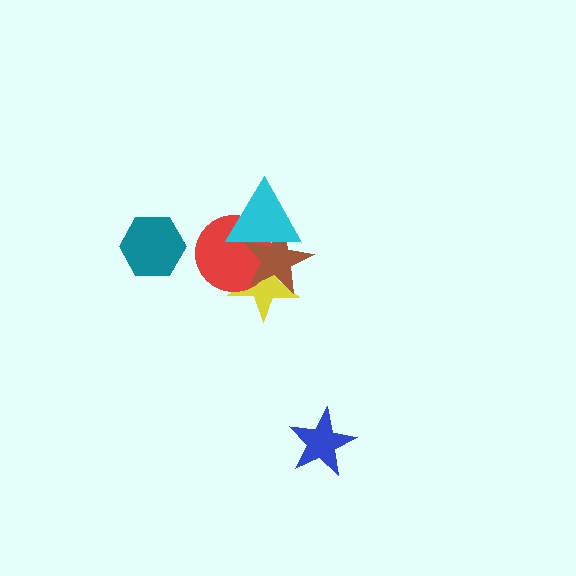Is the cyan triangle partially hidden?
No, no other shape covers it.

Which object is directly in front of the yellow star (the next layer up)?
The red circle is directly in front of the yellow star.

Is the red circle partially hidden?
Yes, it is partially covered by another shape.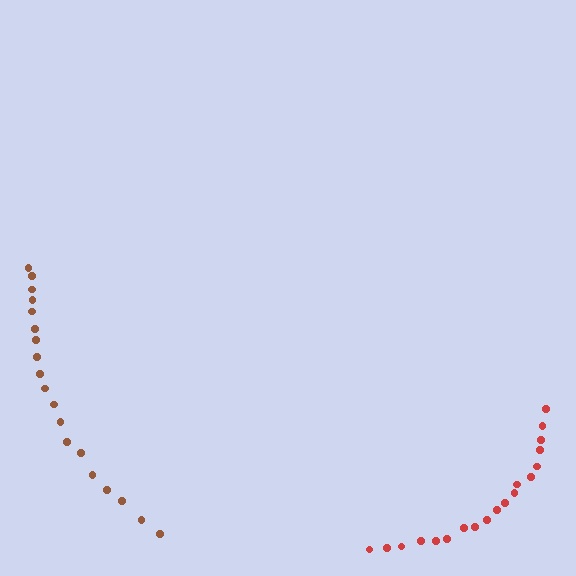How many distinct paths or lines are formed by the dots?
There are 2 distinct paths.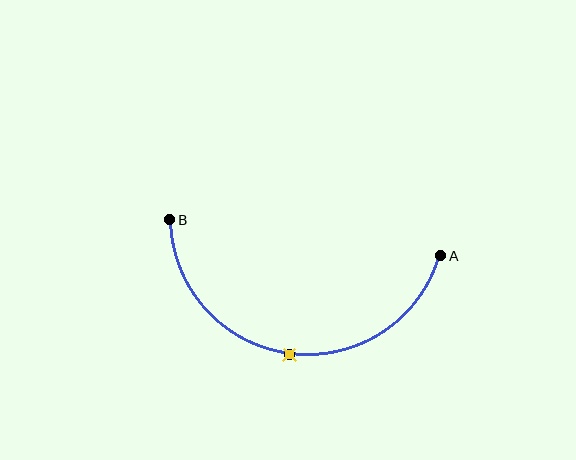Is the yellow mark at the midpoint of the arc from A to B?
Yes. The yellow mark lies on the arc at equal arc-length from both A and B — it is the arc midpoint.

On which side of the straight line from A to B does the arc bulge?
The arc bulges below the straight line connecting A and B.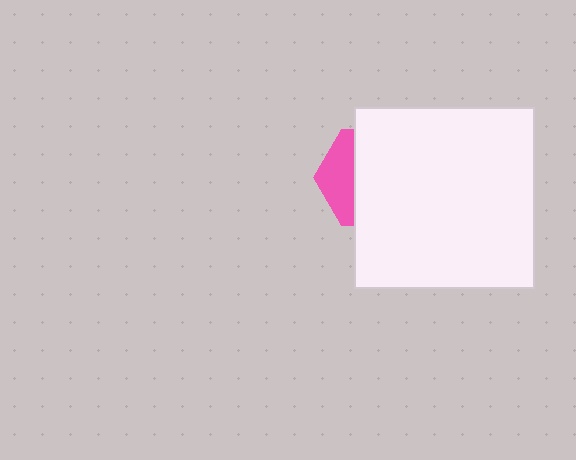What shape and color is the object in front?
The object in front is a white square.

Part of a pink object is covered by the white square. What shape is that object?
It is a hexagon.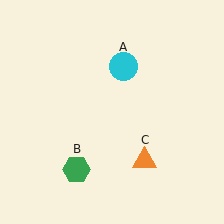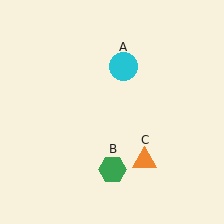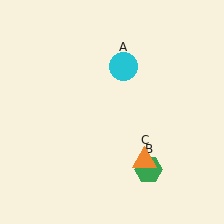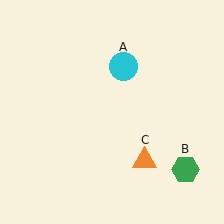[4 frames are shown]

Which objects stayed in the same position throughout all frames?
Cyan circle (object A) and orange triangle (object C) remained stationary.